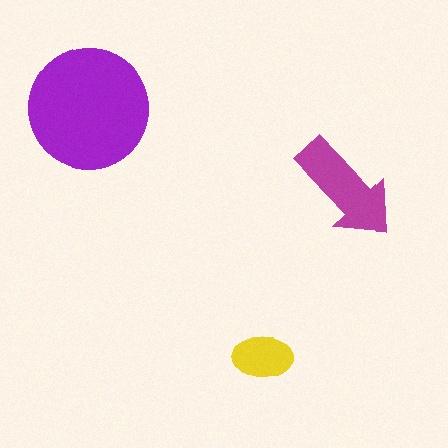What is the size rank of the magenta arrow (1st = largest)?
2nd.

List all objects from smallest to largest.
The yellow ellipse, the magenta arrow, the purple circle.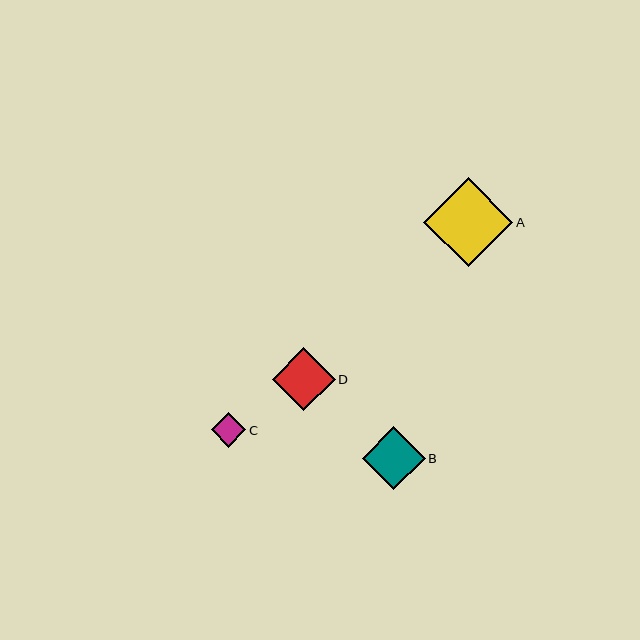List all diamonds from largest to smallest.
From largest to smallest: A, D, B, C.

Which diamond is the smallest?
Diamond C is the smallest with a size of approximately 35 pixels.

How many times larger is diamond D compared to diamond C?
Diamond D is approximately 1.8 times the size of diamond C.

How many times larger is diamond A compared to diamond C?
Diamond A is approximately 2.6 times the size of diamond C.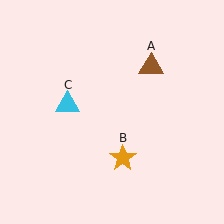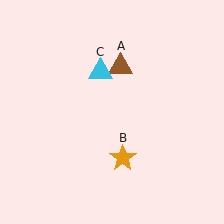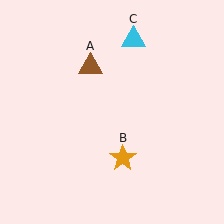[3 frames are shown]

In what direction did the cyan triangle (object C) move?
The cyan triangle (object C) moved up and to the right.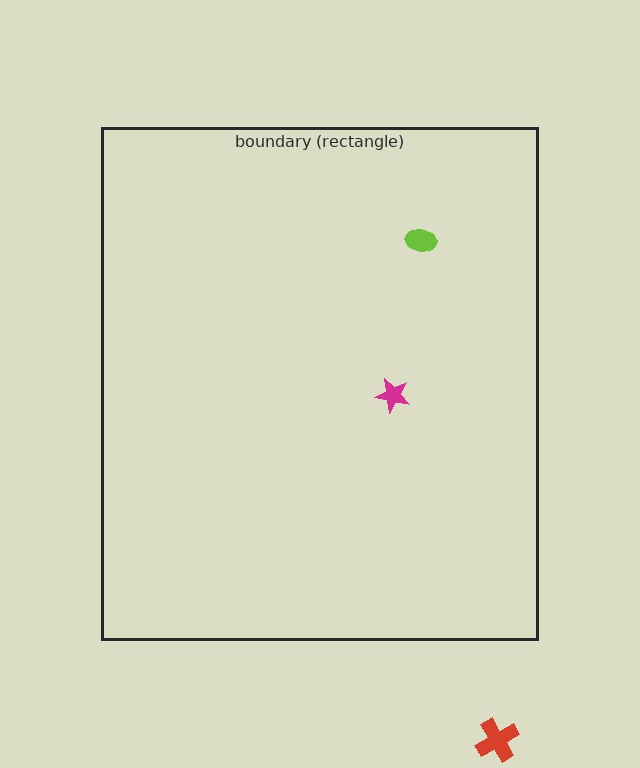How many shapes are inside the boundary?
2 inside, 1 outside.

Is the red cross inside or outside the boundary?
Outside.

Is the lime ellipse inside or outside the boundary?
Inside.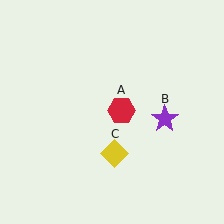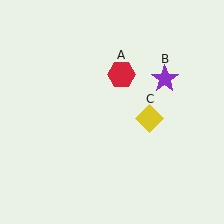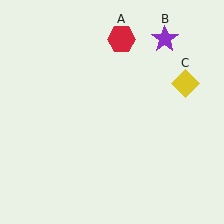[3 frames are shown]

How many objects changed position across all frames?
3 objects changed position: red hexagon (object A), purple star (object B), yellow diamond (object C).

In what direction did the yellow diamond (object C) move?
The yellow diamond (object C) moved up and to the right.